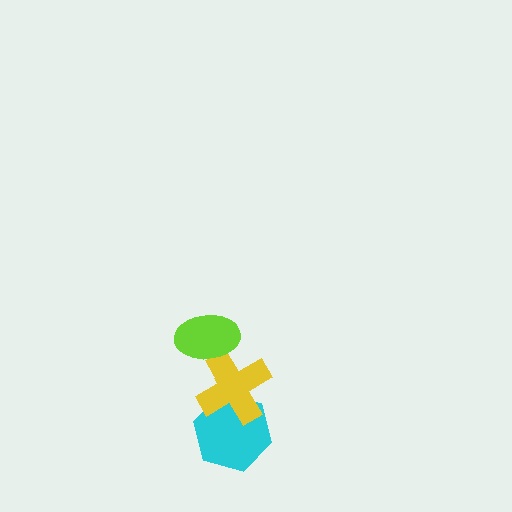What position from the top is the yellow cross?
The yellow cross is 2nd from the top.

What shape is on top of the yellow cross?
The lime ellipse is on top of the yellow cross.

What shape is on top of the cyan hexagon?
The yellow cross is on top of the cyan hexagon.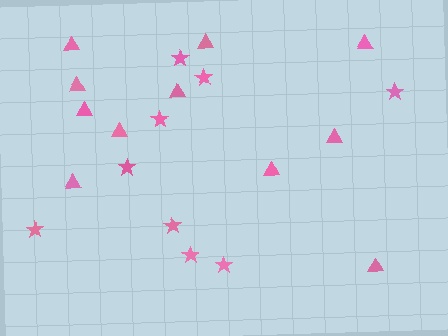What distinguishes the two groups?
There are 2 groups: one group of stars (9) and one group of triangles (11).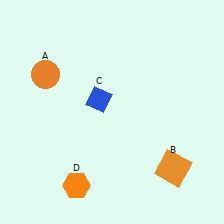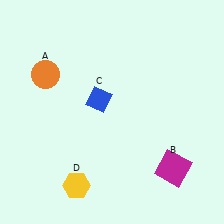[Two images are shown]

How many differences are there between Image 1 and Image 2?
There are 2 differences between the two images.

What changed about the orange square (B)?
In Image 1, B is orange. In Image 2, it changed to magenta.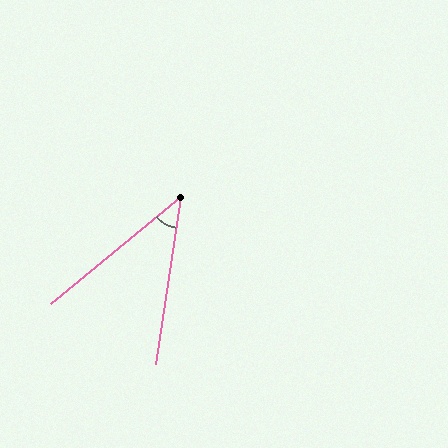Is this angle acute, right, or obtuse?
It is acute.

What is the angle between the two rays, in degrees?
Approximately 42 degrees.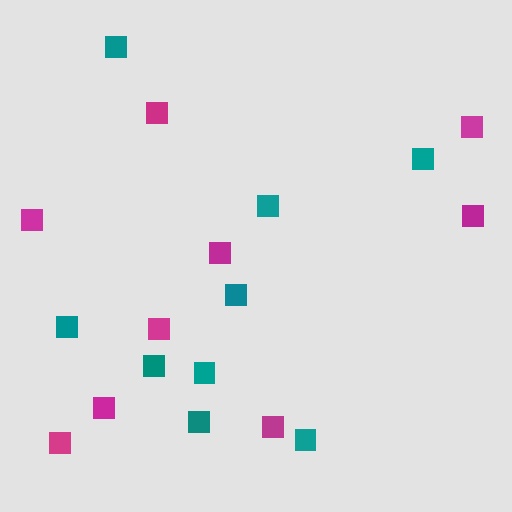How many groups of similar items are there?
There are 2 groups: one group of magenta squares (9) and one group of teal squares (9).